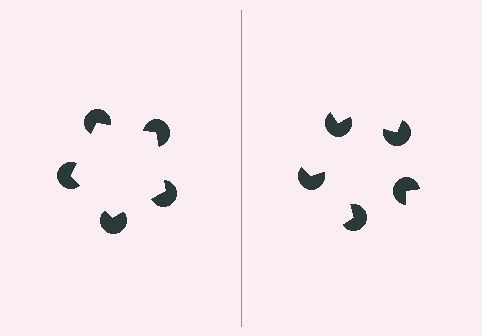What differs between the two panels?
The pac-man discs are positioned identically on both sides; only the wedge orientations differ. On the left they align to a pentagon; on the right they are misaligned.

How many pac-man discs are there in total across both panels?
10 — 5 on each side.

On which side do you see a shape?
An illusory pentagon appears on the left side. On the right side the wedge cuts are rotated, so no coherent shape forms.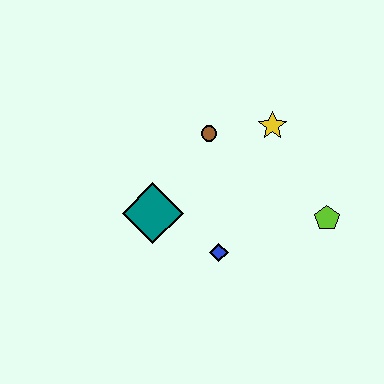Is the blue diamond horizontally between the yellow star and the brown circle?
Yes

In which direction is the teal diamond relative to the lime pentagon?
The teal diamond is to the left of the lime pentagon.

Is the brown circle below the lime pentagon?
No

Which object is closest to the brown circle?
The yellow star is closest to the brown circle.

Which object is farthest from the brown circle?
The lime pentagon is farthest from the brown circle.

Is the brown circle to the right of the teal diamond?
Yes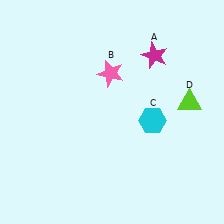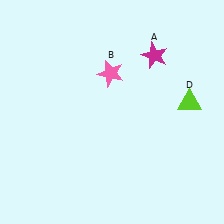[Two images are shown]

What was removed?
The cyan hexagon (C) was removed in Image 2.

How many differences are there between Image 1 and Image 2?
There is 1 difference between the two images.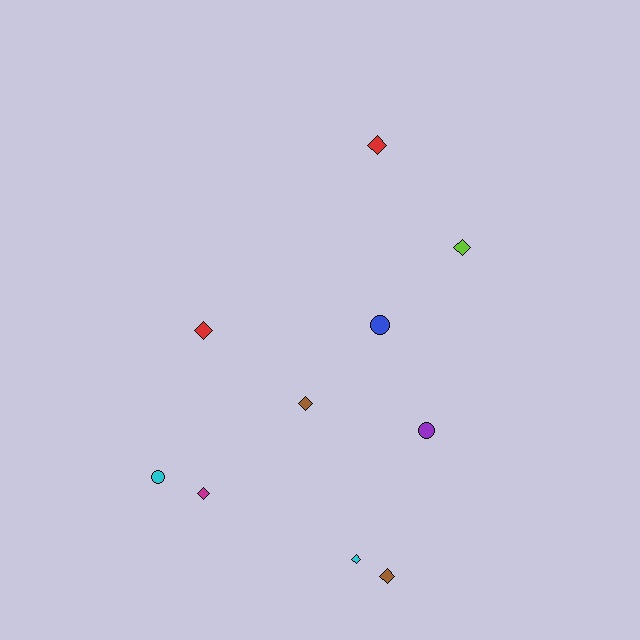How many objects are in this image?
There are 10 objects.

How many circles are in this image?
There are 3 circles.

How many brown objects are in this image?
There are 2 brown objects.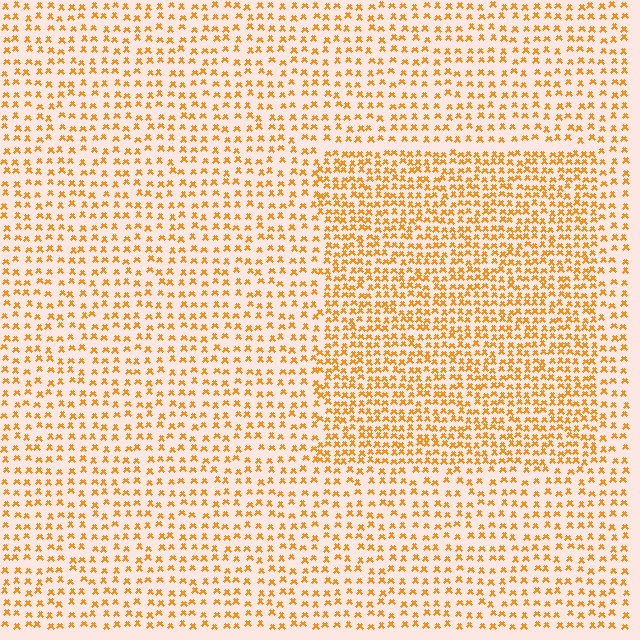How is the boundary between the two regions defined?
The boundary is defined by a change in element density (approximately 1.8x ratio). All elements are the same color, size, and shape.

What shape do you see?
I see a rectangle.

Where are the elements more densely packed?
The elements are more densely packed inside the rectangle boundary.